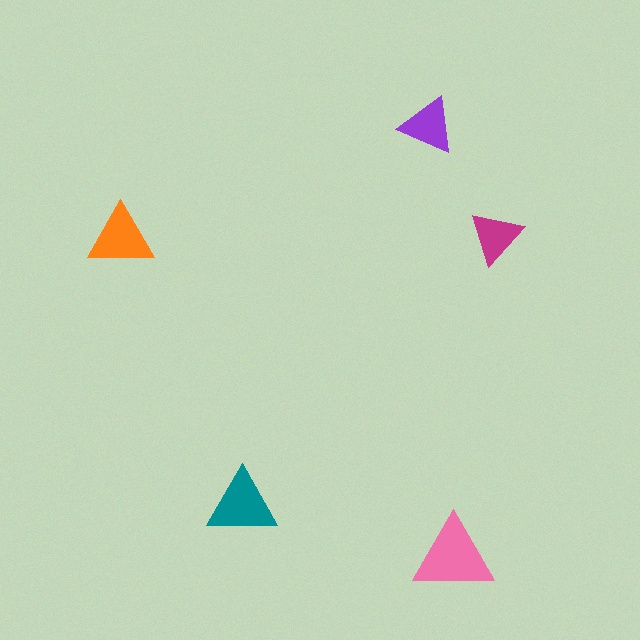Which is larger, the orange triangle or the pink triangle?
The pink one.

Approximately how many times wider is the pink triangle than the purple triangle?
About 1.5 times wider.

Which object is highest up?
The purple triangle is topmost.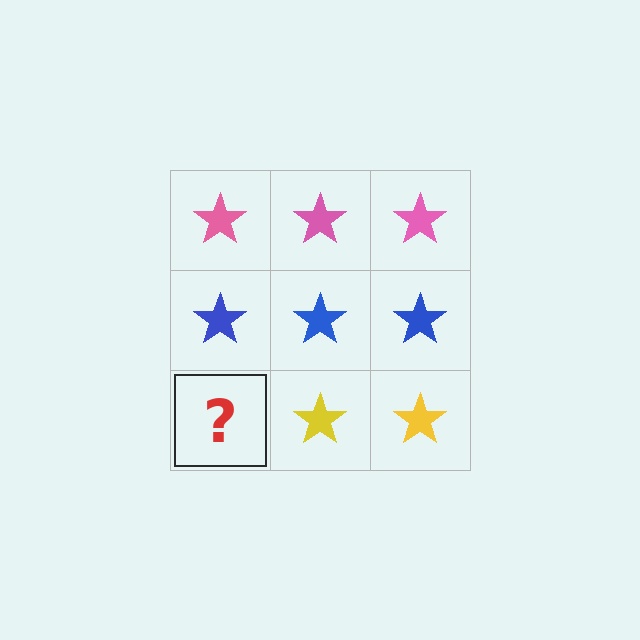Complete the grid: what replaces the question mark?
The question mark should be replaced with a yellow star.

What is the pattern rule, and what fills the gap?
The rule is that each row has a consistent color. The gap should be filled with a yellow star.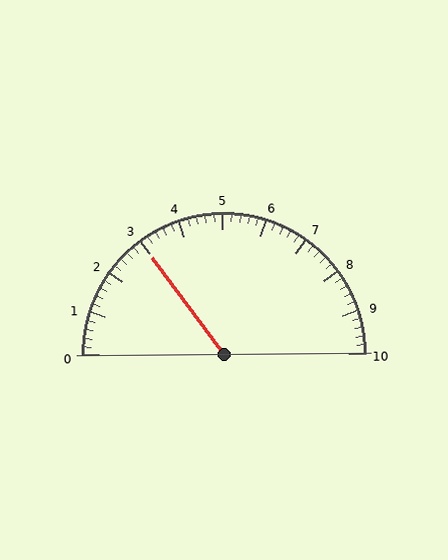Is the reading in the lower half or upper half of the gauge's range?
The reading is in the lower half of the range (0 to 10).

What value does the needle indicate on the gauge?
The needle indicates approximately 3.0.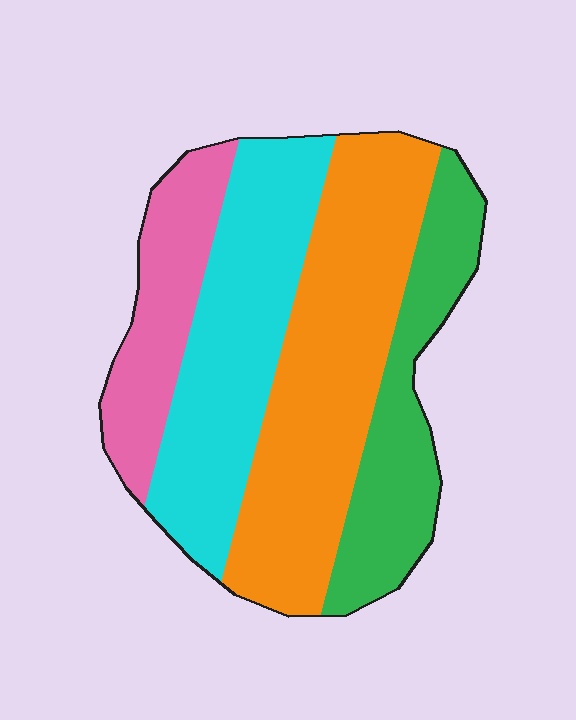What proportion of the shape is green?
Green takes up about one fifth (1/5) of the shape.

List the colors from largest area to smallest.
From largest to smallest: orange, cyan, green, pink.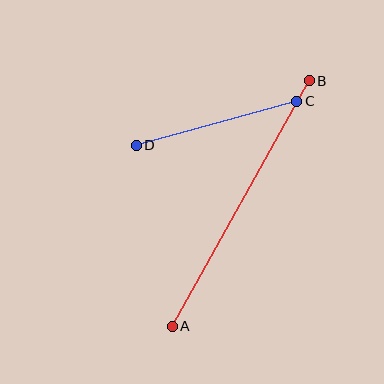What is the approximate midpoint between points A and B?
The midpoint is at approximately (241, 203) pixels.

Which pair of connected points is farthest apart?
Points A and B are farthest apart.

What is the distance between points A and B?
The distance is approximately 281 pixels.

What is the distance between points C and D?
The distance is approximately 166 pixels.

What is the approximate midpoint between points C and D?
The midpoint is at approximately (217, 123) pixels.